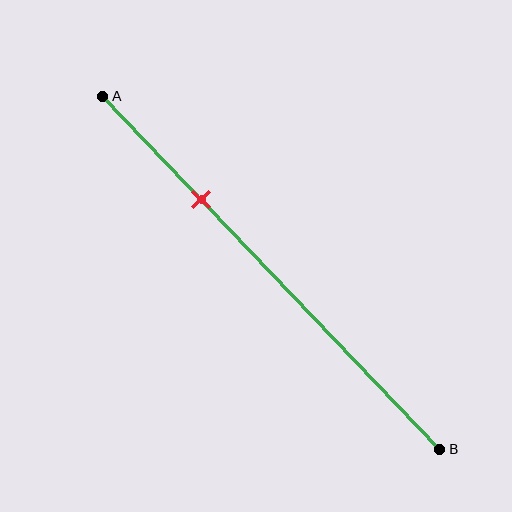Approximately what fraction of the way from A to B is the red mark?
The red mark is approximately 30% of the way from A to B.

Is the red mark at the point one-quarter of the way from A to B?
No, the mark is at about 30% from A, not at the 25% one-quarter point.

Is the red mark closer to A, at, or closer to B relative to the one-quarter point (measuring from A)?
The red mark is closer to point B than the one-quarter point of segment AB.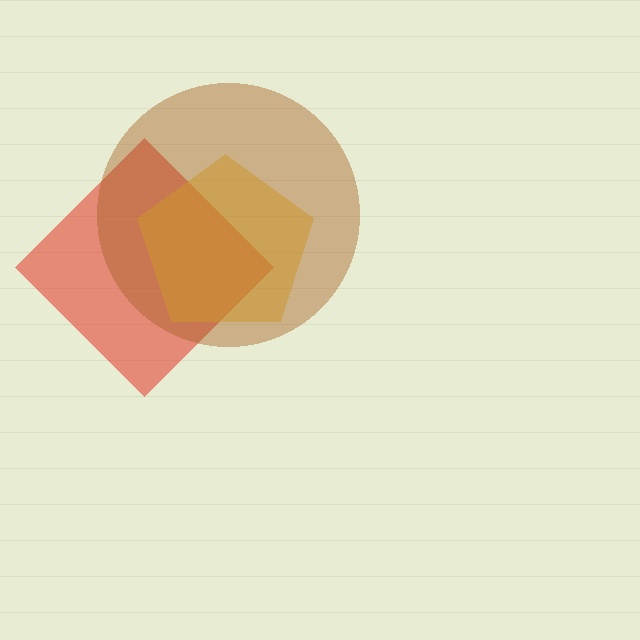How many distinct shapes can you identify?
There are 3 distinct shapes: a red diamond, a yellow pentagon, a brown circle.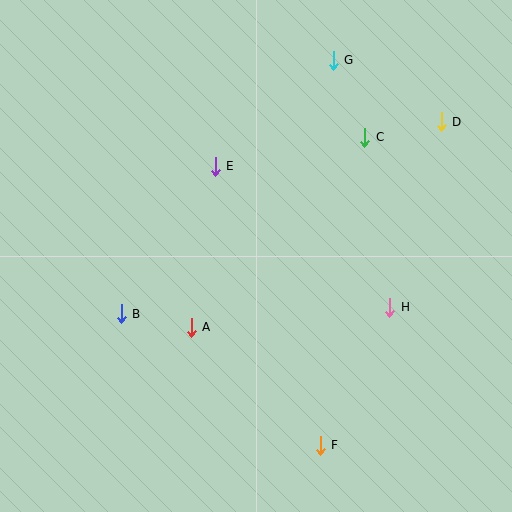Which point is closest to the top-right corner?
Point D is closest to the top-right corner.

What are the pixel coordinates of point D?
Point D is at (441, 122).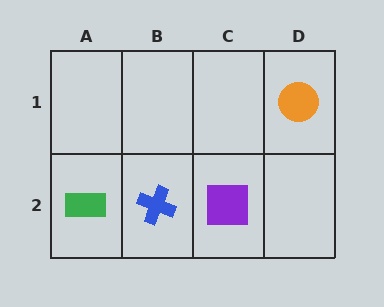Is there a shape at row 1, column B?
No, that cell is empty.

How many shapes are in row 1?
1 shape.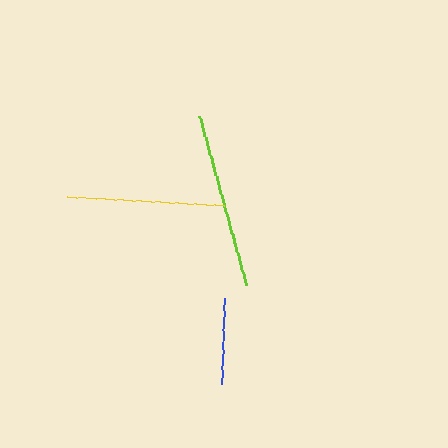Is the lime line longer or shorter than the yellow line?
The lime line is longer than the yellow line.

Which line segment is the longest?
The lime line is the longest at approximately 175 pixels.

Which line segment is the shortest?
The blue line is the shortest at approximately 86 pixels.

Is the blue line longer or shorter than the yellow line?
The yellow line is longer than the blue line.